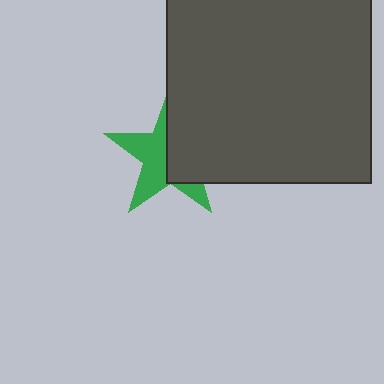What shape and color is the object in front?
The object in front is a dark gray square.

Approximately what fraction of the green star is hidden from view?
Roughly 49% of the green star is hidden behind the dark gray square.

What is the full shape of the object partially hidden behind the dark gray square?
The partially hidden object is a green star.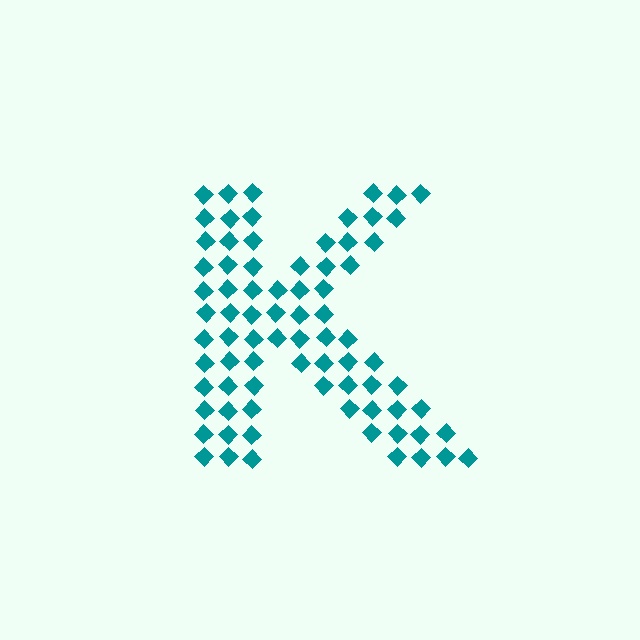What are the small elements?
The small elements are diamonds.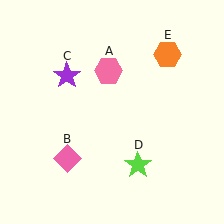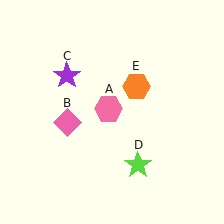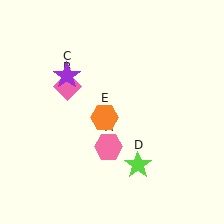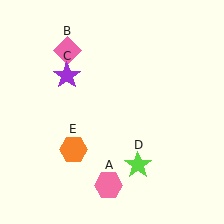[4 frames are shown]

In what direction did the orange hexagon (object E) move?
The orange hexagon (object E) moved down and to the left.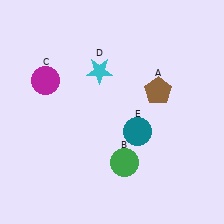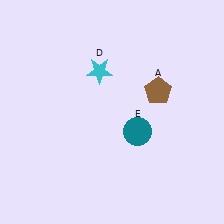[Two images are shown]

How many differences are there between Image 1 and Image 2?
There are 2 differences between the two images.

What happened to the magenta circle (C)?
The magenta circle (C) was removed in Image 2. It was in the top-left area of Image 1.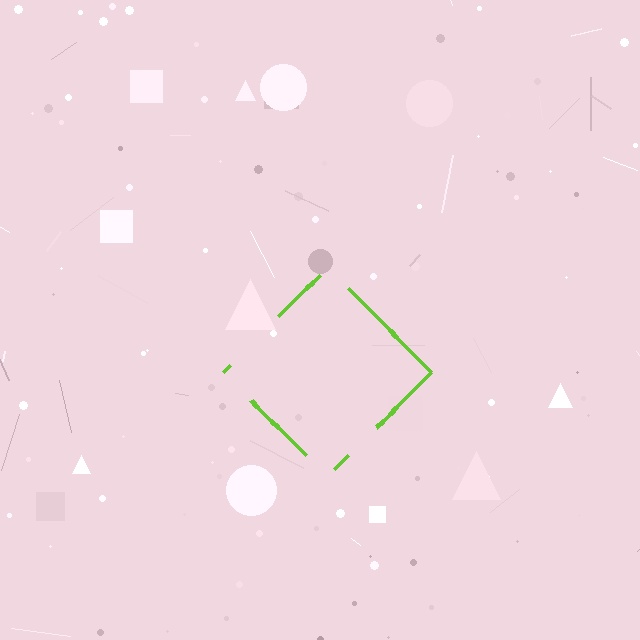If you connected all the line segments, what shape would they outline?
They would outline a diamond.